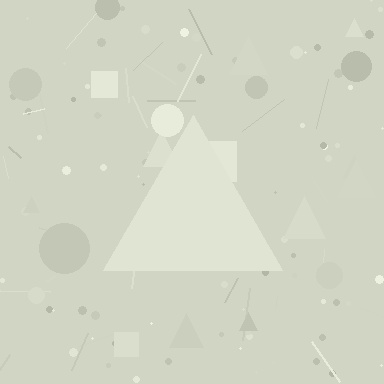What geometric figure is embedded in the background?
A triangle is embedded in the background.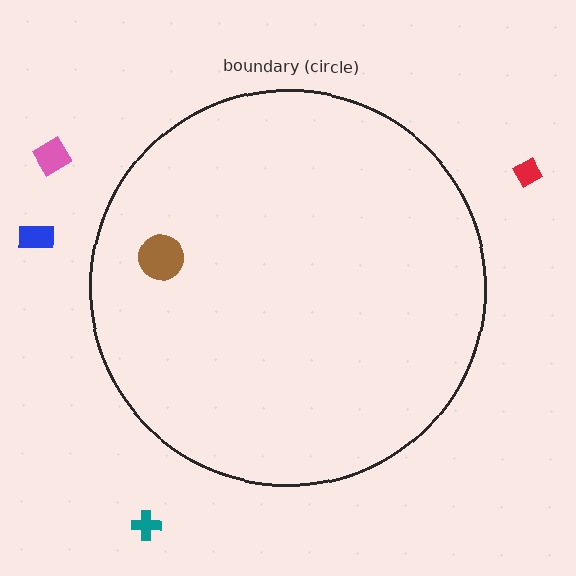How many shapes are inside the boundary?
1 inside, 4 outside.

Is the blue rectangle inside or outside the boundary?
Outside.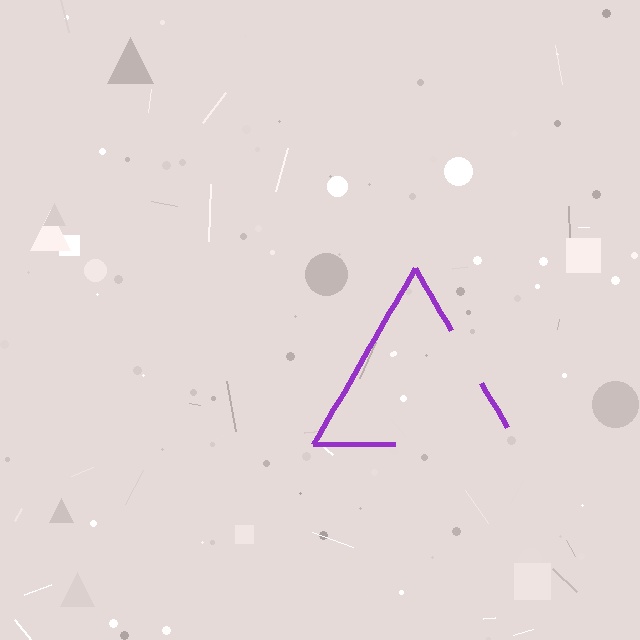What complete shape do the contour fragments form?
The contour fragments form a triangle.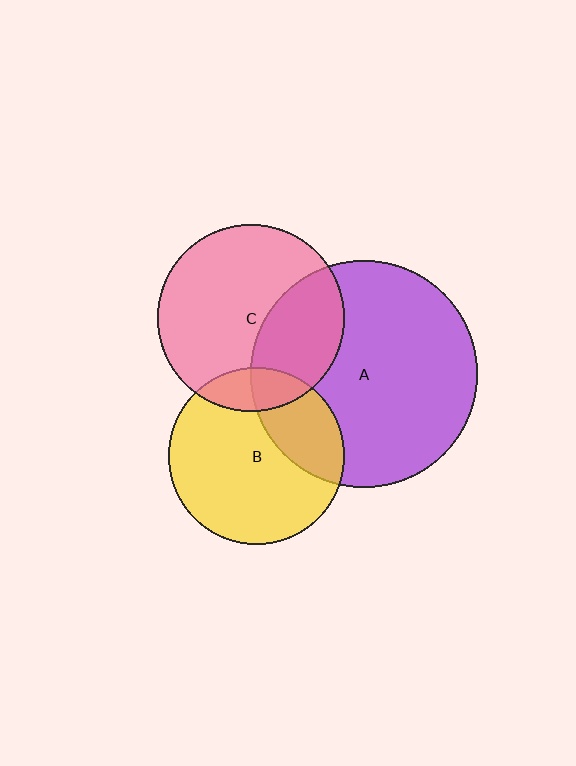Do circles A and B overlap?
Yes.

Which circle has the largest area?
Circle A (purple).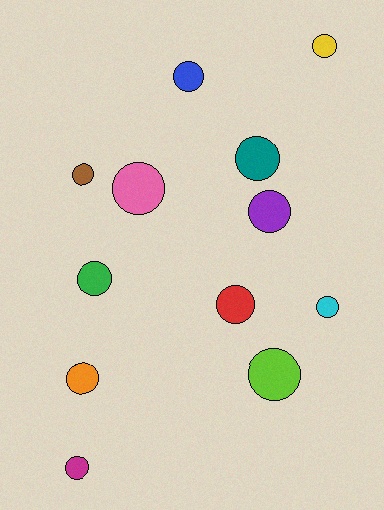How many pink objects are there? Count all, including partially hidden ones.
There is 1 pink object.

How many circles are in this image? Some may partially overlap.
There are 12 circles.